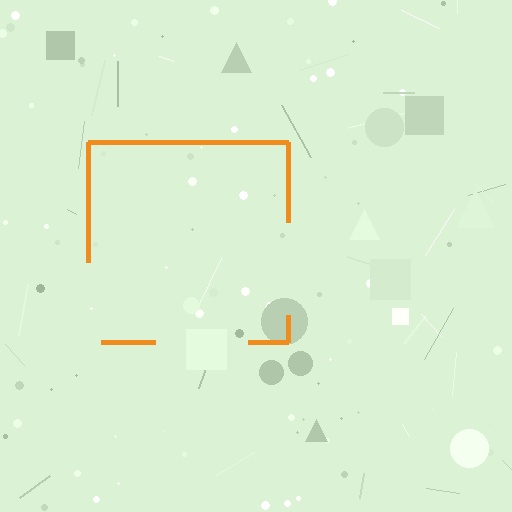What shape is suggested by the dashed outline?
The dashed outline suggests a square.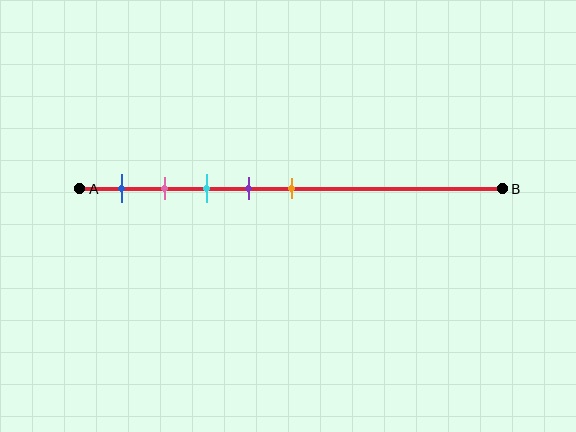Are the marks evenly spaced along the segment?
Yes, the marks are approximately evenly spaced.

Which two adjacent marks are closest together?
The pink and cyan marks are the closest adjacent pair.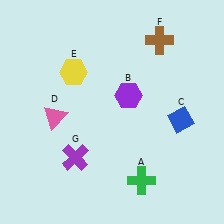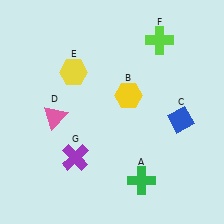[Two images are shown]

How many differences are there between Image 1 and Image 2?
There are 2 differences between the two images.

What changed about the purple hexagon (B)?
In Image 1, B is purple. In Image 2, it changed to yellow.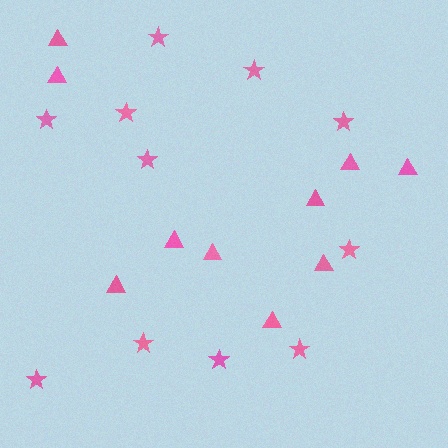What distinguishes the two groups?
There are 2 groups: one group of stars (11) and one group of triangles (10).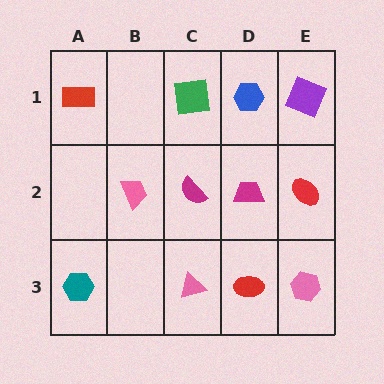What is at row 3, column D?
A red ellipse.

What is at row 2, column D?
A magenta trapezoid.